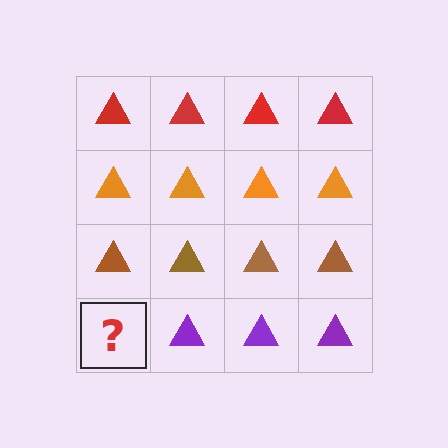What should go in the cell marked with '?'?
The missing cell should contain a purple triangle.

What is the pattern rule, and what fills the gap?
The rule is that each row has a consistent color. The gap should be filled with a purple triangle.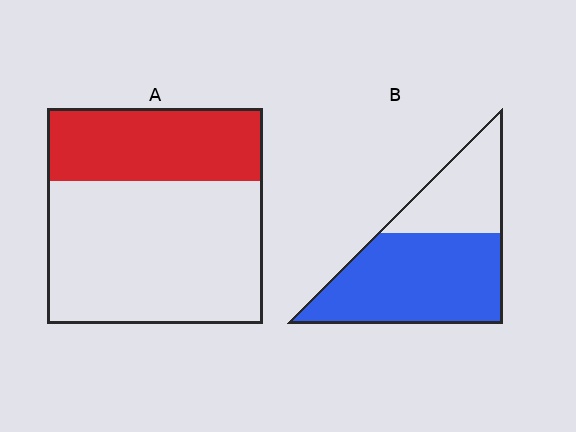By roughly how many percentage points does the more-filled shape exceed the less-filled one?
By roughly 35 percentage points (B over A).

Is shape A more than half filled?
No.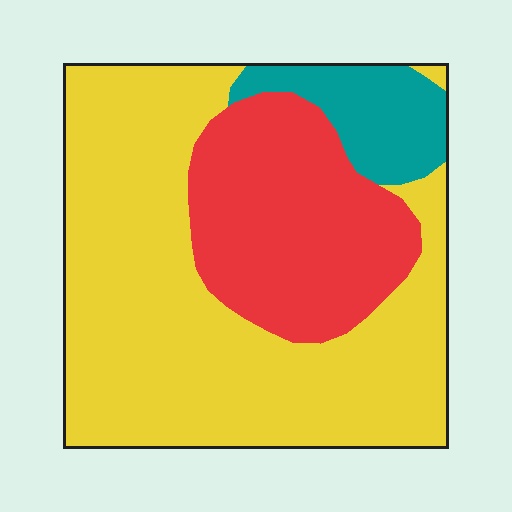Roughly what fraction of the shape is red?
Red takes up about one quarter (1/4) of the shape.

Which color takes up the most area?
Yellow, at roughly 60%.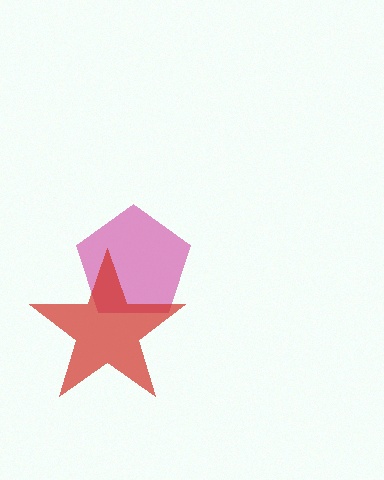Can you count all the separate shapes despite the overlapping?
Yes, there are 2 separate shapes.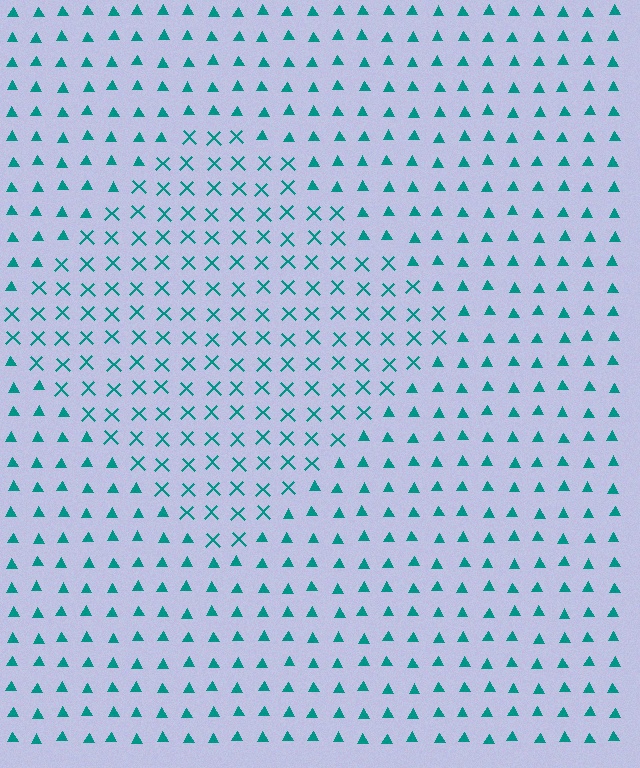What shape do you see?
I see a diamond.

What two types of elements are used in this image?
The image uses X marks inside the diamond region and triangles outside it.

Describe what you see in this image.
The image is filled with small teal elements arranged in a uniform grid. A diamond-shaped region contains X marks, while the surrounding area contains triangles. The boundary is defined purely by the change in element shape.